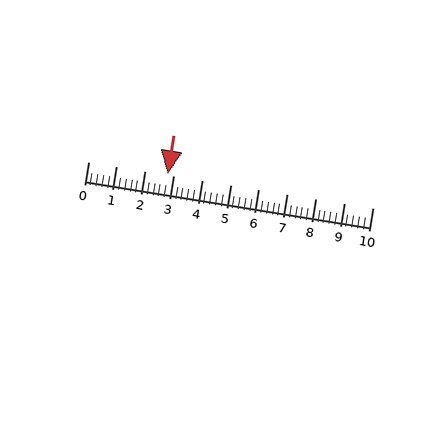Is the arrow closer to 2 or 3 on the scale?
The arrow is closer to 3.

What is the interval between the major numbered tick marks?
The major tick marks are spaced 1 units apart.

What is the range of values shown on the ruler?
The ruler shows values from 0 to 10.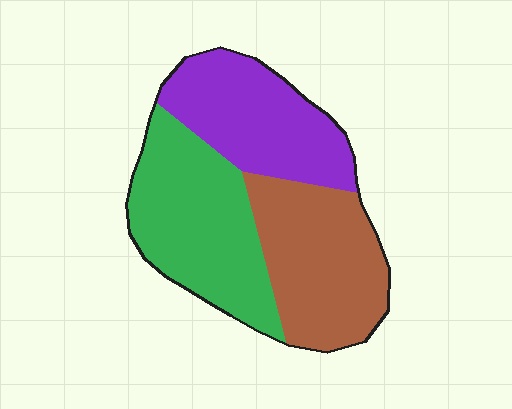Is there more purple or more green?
Green.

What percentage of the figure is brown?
Brown takes up between a third and a half of the figure.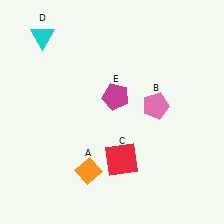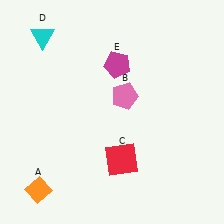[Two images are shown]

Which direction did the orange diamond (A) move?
The orange diamond (A) moved left.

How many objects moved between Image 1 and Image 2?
3 objects moved between the two images.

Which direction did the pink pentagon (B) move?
The pink pentagon (B) moved left.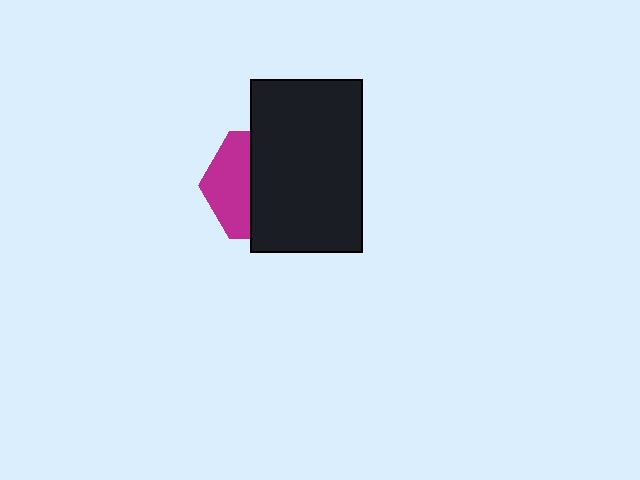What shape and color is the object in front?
The object in front is a black rectangle.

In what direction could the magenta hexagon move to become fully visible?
The magenta hexagon could move left. That would shift it out from behind the black rectangle entirely.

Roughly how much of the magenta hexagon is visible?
A small part of it is visible (roughly 39%).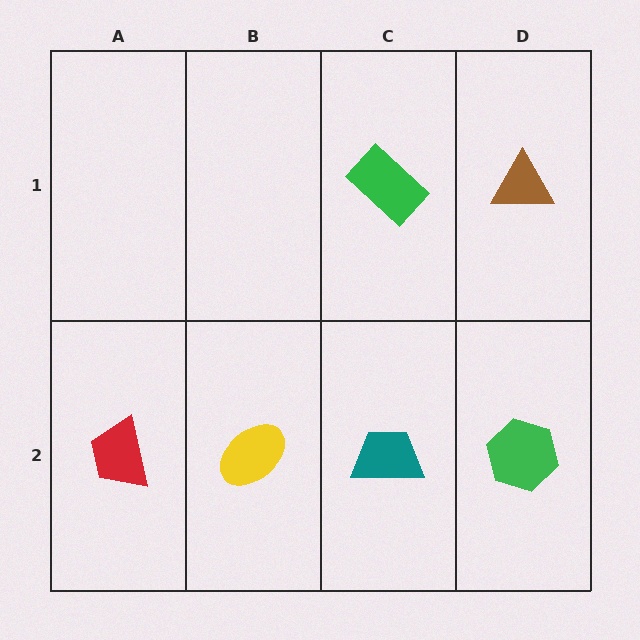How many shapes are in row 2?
4 shapes.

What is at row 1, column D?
A brown triangle.